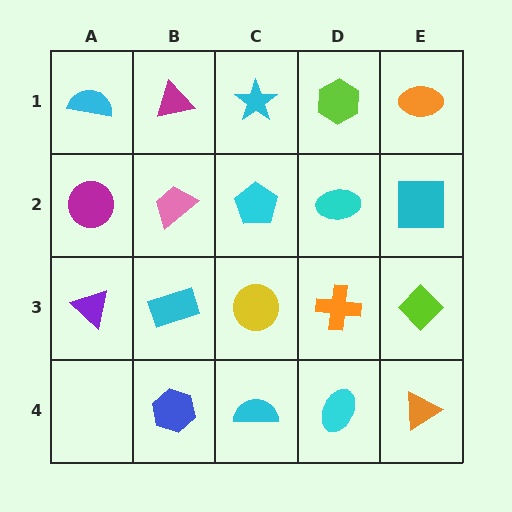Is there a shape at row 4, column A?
No, that cell is empty.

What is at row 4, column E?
An orange triangle.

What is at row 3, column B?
A cyan rectangle.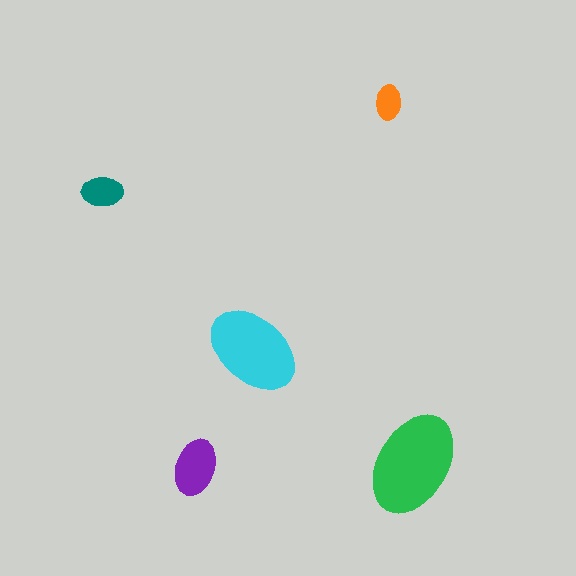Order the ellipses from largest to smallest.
the green one, the cyan one, the purple one, the teal one, the orange one.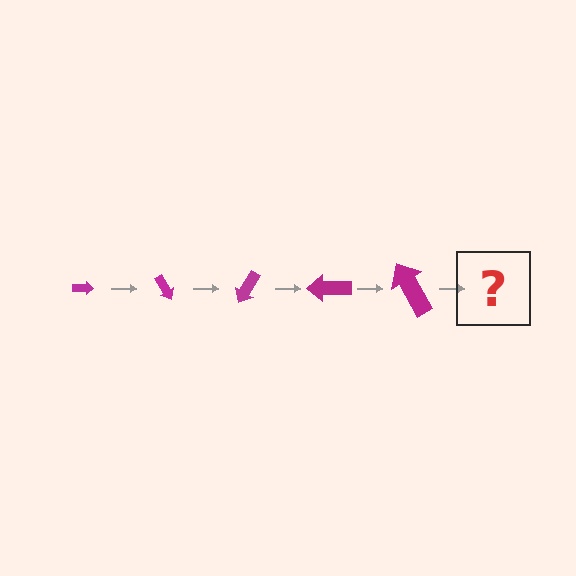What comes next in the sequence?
The next element should be an arrow, larger than the previous one and rotated 300 degrees from the start.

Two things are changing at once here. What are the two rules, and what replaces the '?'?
The two rules are that the arrow grows larger each step and it rotates 60 degrees each step. The '?' should be an arrow, larger than the previous one and rotated 300 degrees from the start.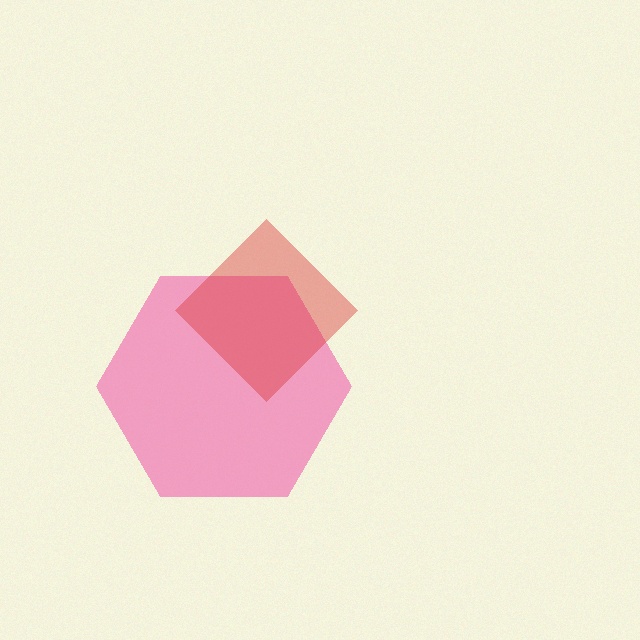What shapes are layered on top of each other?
The layered shapes are: a pink hexagon, a red diamond.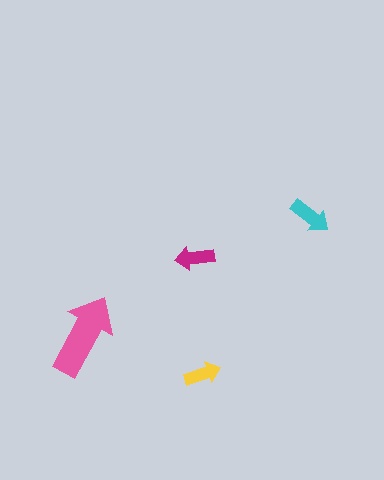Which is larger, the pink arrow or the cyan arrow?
The pink one.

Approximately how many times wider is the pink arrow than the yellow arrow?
About 2.5 times wider.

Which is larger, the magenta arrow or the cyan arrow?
The cyan one.